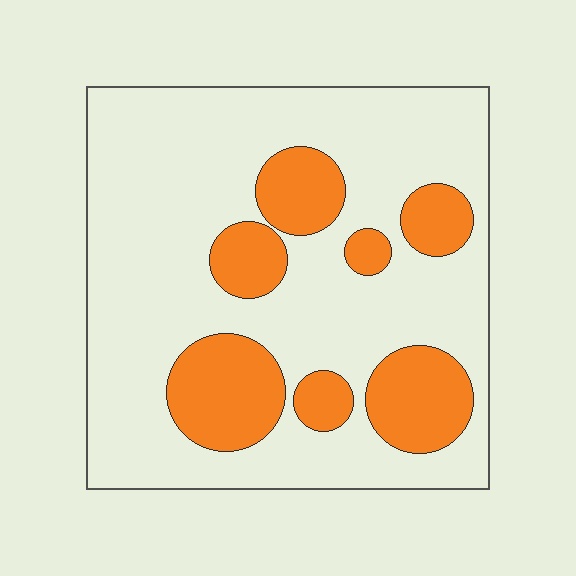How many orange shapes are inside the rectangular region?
7.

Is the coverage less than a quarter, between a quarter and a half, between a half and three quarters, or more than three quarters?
Between a quarter and a half.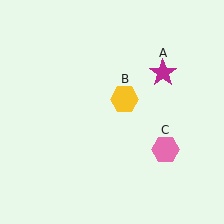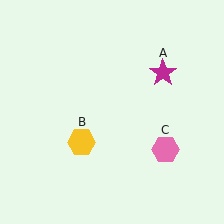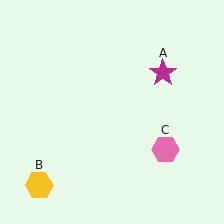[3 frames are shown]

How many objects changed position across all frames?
1 object changed position: yellow hexagon (object B).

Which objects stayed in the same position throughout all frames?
Magenta star (object A) and pink hexagon (object C) remained stationary.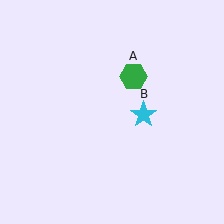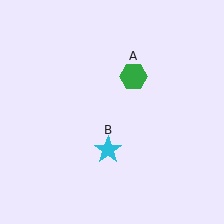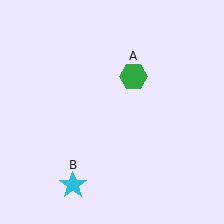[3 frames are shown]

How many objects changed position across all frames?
1 object changed position: cyan star (object B).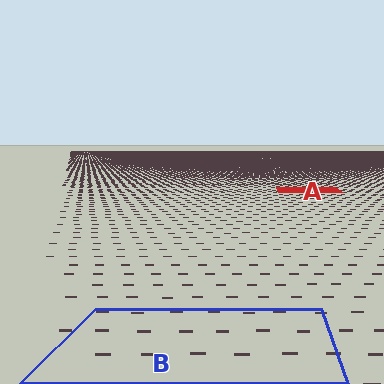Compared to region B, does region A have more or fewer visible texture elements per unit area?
Region A has more texture elements per unit area — they are packed more densely because it is farther away.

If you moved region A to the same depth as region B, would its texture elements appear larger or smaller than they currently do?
They would appear larger. At a closer depth, the same texture elements are projected at a bigger on-screen size.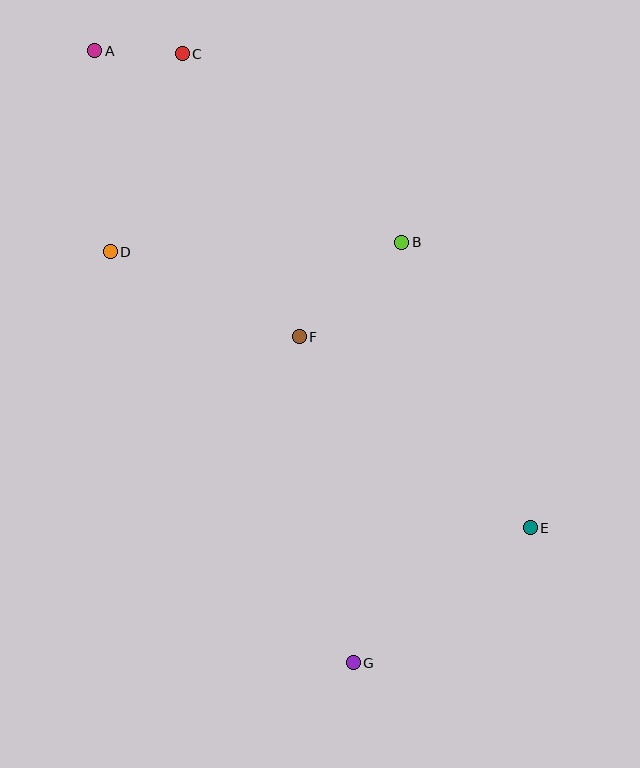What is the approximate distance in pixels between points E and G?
The distance between E and G is approximately 223 pixels.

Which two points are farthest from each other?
Points A and G are farthest from each other.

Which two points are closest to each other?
Points A and C are closest to each other.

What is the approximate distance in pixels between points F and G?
The distance between F and G is approximately 330 pixels.